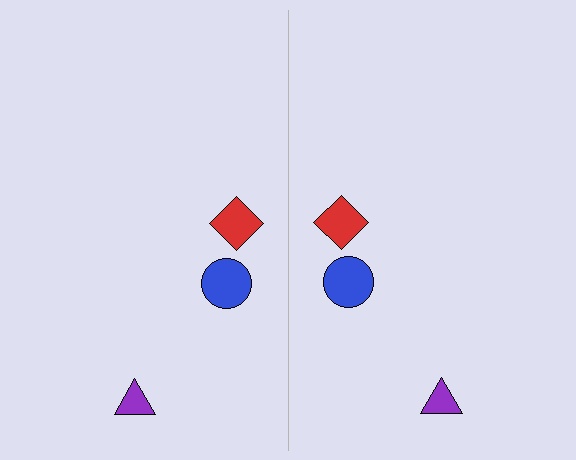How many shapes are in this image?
There are 6 shapes in this image.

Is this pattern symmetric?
Yes, this pattern has bilateral (reflection) symmetry.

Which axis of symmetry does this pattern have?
The pattern has a vertical axis of symmetry running through the center of the image.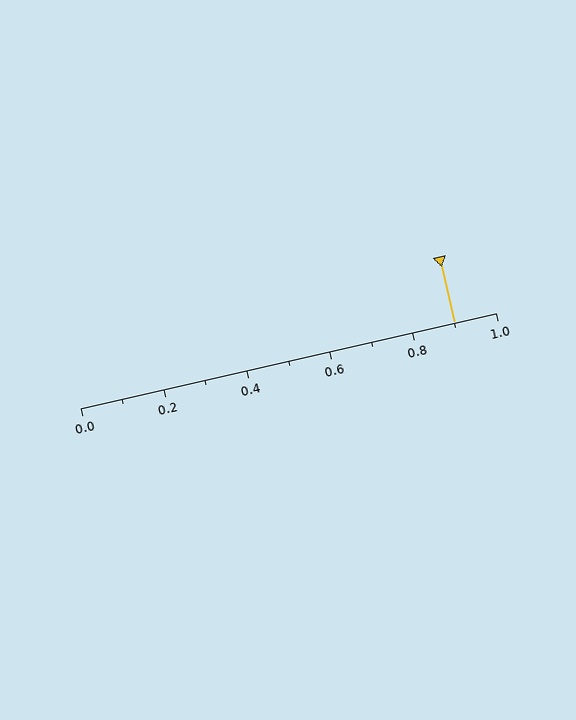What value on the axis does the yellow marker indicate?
The marker indicates approximately 0.9.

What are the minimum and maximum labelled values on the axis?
The axis runs from 0.0 to 1.0.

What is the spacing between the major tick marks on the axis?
The major ticks are spaced 0.2 apart.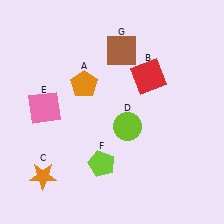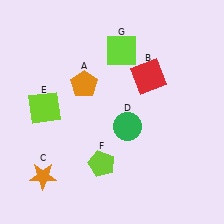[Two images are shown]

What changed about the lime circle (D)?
In Image 1, D is lime. In Image 2, it changed to green.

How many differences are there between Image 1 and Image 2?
There are 3 differences between the two images.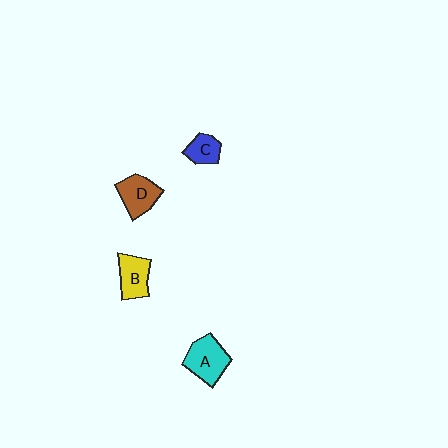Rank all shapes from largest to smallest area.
From largest to smallest: A (cyan), D (brown), B (yellow), C (blue).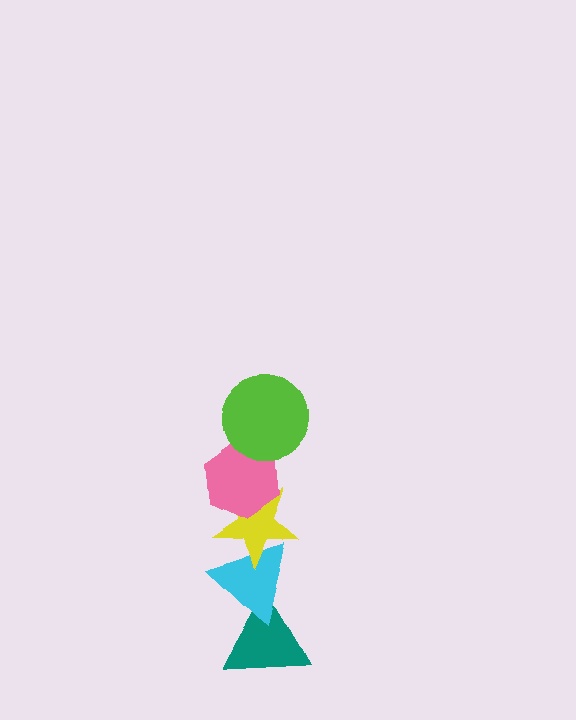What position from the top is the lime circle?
The lime circle is 1st from the top.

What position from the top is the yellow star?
The yellow star is 3rd from the top.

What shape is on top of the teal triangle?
The cyan triangle is on top of the teal triangle.